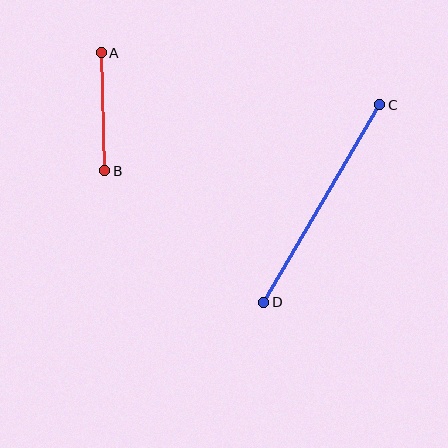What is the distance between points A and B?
The distance is approximately 118 pixels.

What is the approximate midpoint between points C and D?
The midpoint is at approximately (322, 203) pixels.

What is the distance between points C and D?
The distance is approximately 229 pixels.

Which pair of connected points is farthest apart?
Points C and D are farthest apart.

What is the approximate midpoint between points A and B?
The midpoint is at approximately (103, 112) pixels.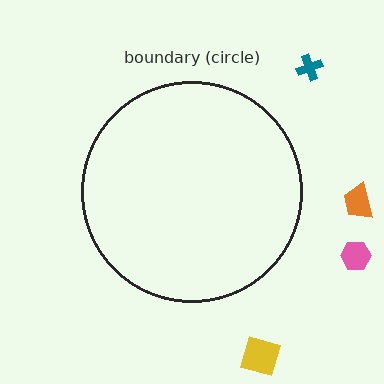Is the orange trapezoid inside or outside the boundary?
Outside.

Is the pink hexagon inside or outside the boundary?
Outside.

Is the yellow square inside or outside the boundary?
Outside.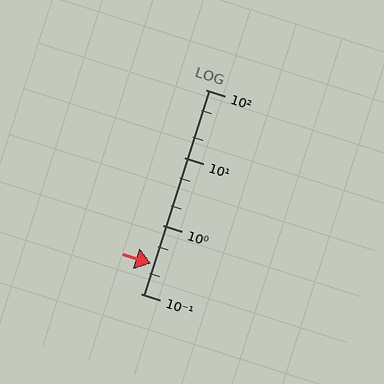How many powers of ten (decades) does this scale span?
The scale spans 3 decades, from 0.1 to 100.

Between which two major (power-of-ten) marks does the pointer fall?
The pointer is between 0.1 and 1.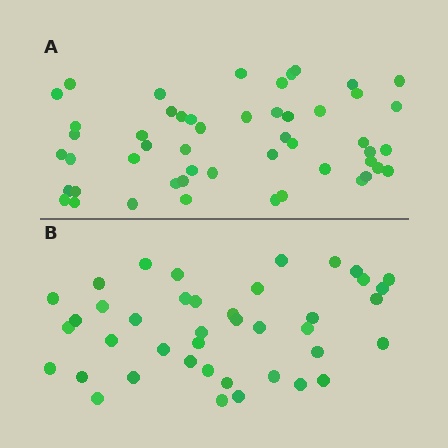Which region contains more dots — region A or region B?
Region A (the top region) has more dots.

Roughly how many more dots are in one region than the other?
Region A has roughly 10 or so more dots than region B.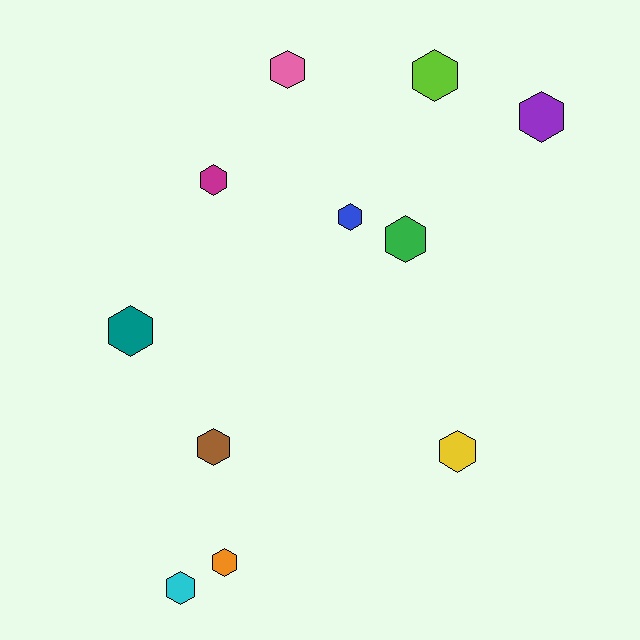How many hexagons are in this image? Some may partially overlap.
There are 11 hexagons.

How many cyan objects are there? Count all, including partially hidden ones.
There is 1 cyan object.